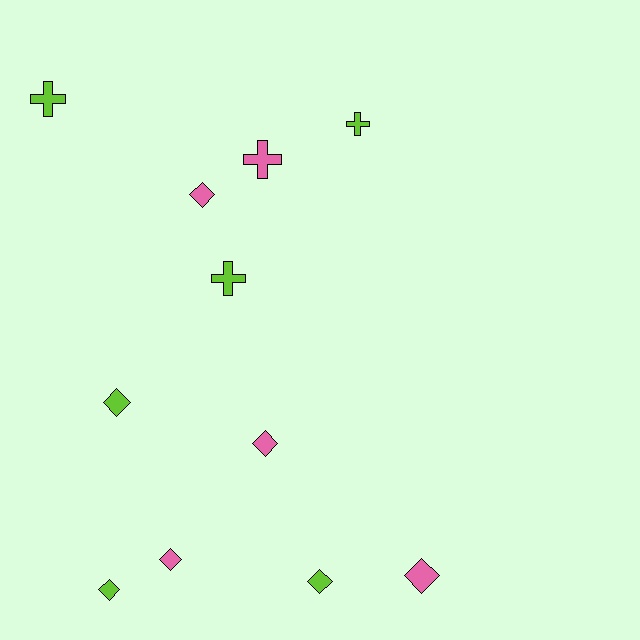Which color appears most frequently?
Lime, with 6 objects.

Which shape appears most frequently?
Diamond, with 7 objects.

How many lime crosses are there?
There are 3 lime crosses.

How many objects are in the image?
There are 11 objects.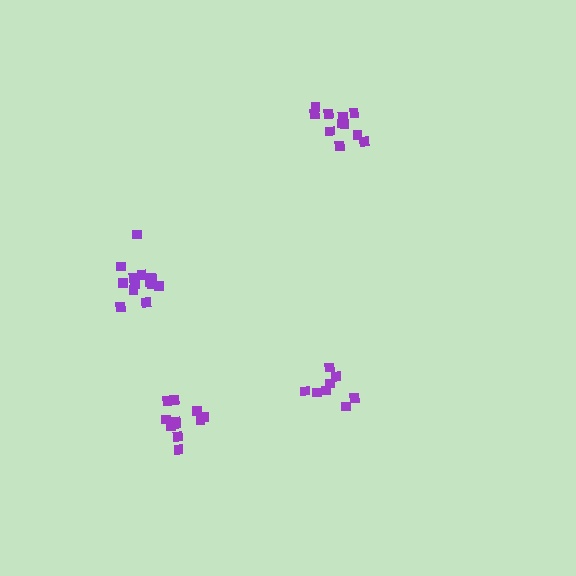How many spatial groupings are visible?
There are 4 spatial groupings.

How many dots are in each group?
Group 1: 14 dots, Group 2: 11 dots, Group 3: 11 dots, Group 4: 8 dots (44 total).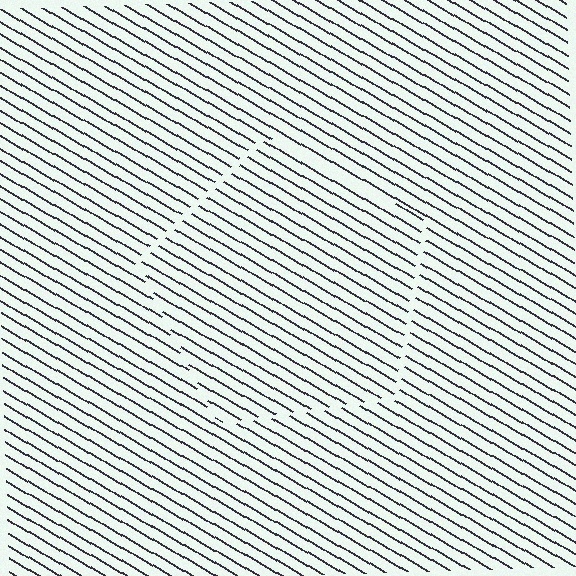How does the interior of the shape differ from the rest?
The interior of the shape contains the same grating, shifted by half a period — the contour is defined by the phase discontinuity where line-ends from the inner and outer gratings abut.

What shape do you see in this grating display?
An illusory pentagon. The interior of the shape contains the same grating, shifted by half a period — the contour is defined by the phase discontinuity where line-ends from the inner and outer gratings abut.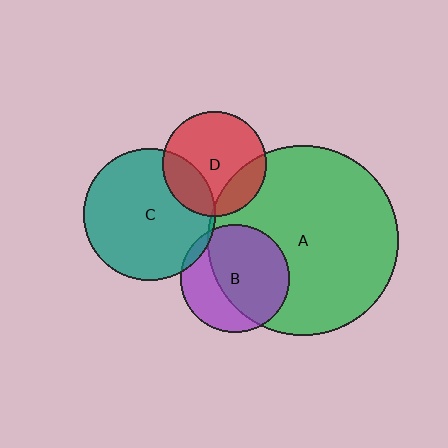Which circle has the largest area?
Circle A (green).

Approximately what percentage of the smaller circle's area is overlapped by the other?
Approximately 25%.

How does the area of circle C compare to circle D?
Approximately 1.6 times.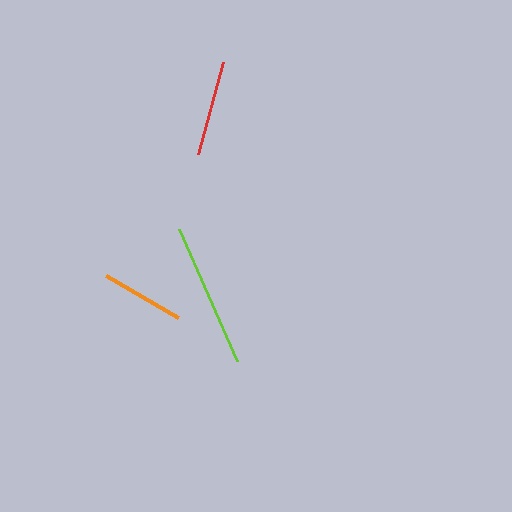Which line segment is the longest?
The lime line is the longest at approximately 144 pixels.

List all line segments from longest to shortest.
From longest to shortest: lime, red, orange.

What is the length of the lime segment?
The lime segment is approximately 144 pixels long.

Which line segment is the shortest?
The orange line is the shortest at approximately 83 pixels.